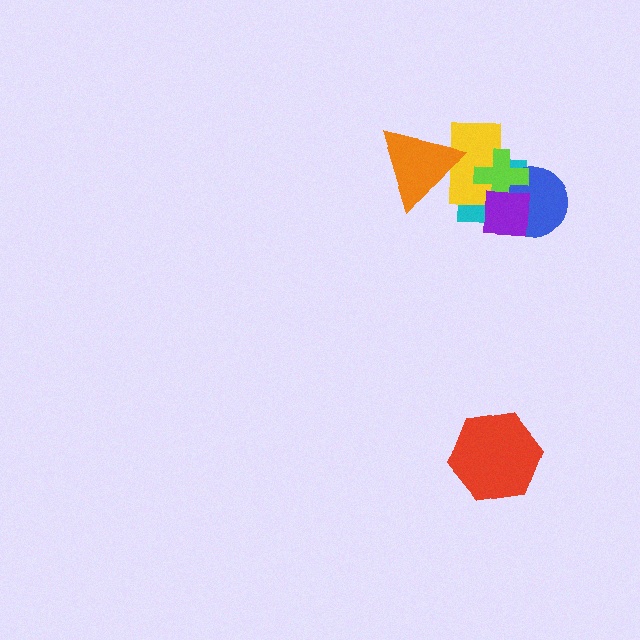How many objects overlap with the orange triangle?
2 objects overlap with the orange triangle.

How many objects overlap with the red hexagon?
0 objects overlap with the red hexagon.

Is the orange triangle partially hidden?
No, no other shape covers it.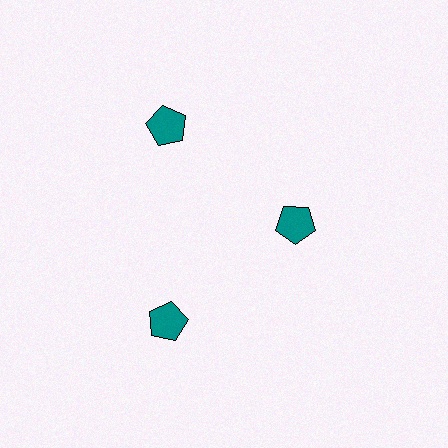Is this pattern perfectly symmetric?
No. The 3 teal pentagons are arranged in a ring, but one element near the 3 o'clock position is pulled inward toward the center, breaking the 3-fold rotational symmetry.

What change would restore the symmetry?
The symmetry would be restored by moving it outward, back onto the ring so that all 3 pentagons sit at equal angles and equal distance from the center.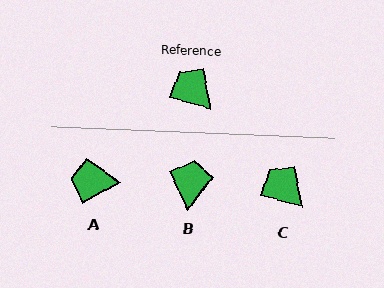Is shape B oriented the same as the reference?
No, it is off by about 48 degrees.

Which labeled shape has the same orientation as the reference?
C.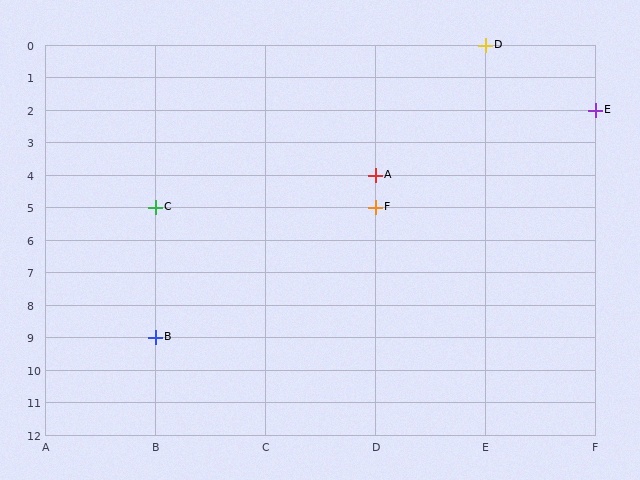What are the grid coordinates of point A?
Point A is at grid coordinates (D, 4).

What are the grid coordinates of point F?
Point F is at grid coordinates (D, 5).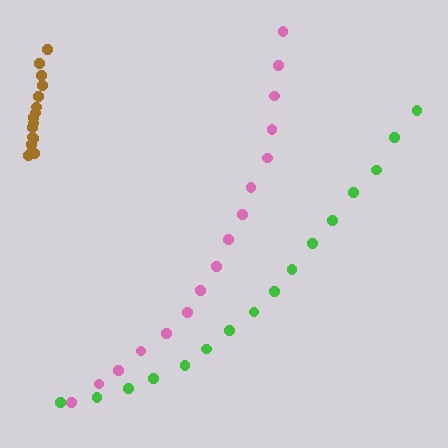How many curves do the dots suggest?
There are 3 distinct paths.